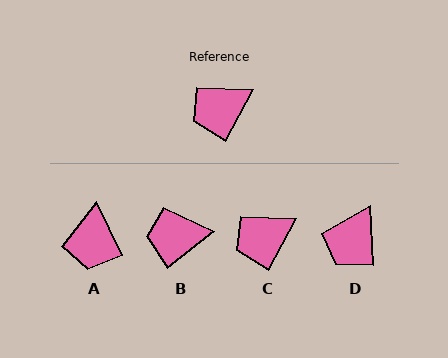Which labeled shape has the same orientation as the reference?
C.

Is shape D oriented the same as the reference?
No, it is off by about 31 degrees.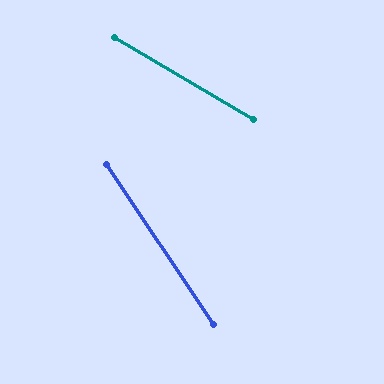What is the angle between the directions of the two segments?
Approximately 25 degrees.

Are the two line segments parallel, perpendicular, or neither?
Neither parallel nor perpendicular — they differ by about 25°.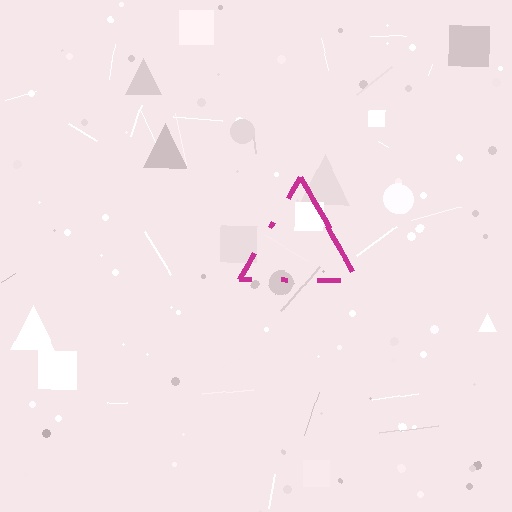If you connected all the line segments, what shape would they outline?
They would outline a triangle.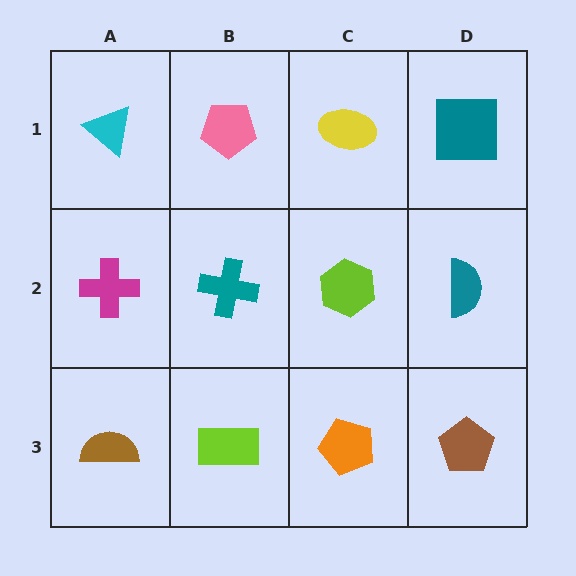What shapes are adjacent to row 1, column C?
A lime hexagon (row 2, column C), a pink pentagon (row 1, column B), a teal square (row 1, column D).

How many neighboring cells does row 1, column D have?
2.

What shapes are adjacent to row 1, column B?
A teal cross (row 2, column B), a cyan triangle (row 1, column A), a yellow ellipse (row 1, column C).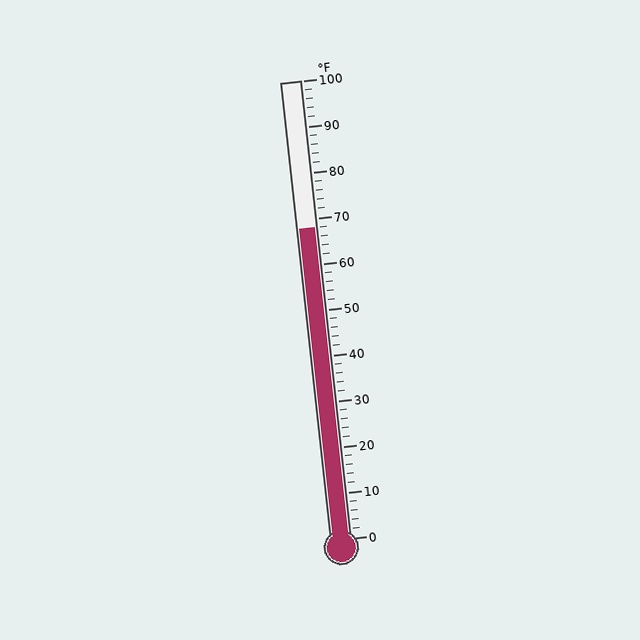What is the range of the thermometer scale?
The thermometer scale ranges from 0°F to 100°F.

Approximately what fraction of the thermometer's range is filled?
The thermometer is filled to approximately 70% of its range.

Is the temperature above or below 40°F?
The temperature is above 40°F.